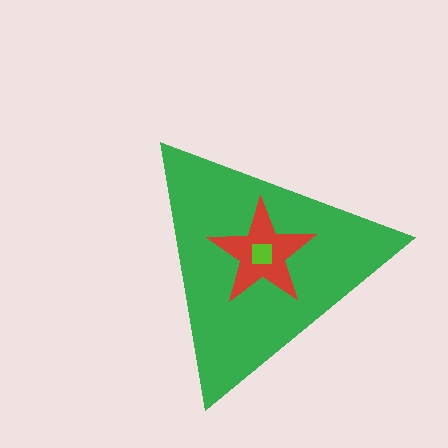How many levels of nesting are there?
3.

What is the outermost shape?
The green triangle.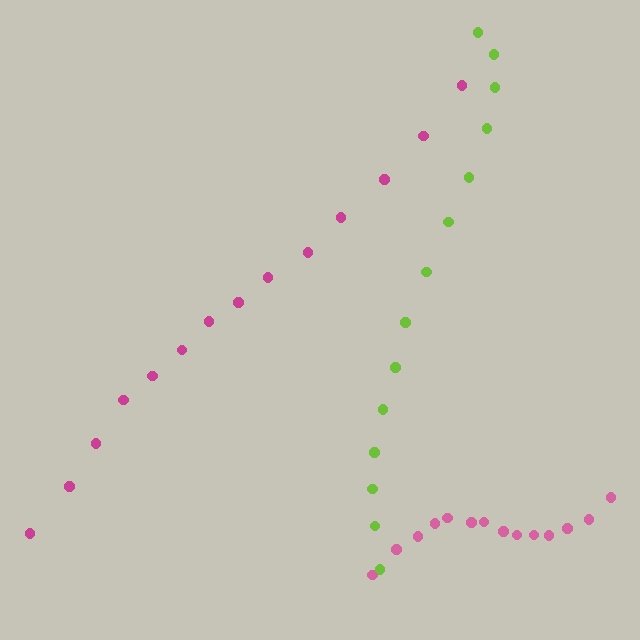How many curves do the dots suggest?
There are 3 distinct paths.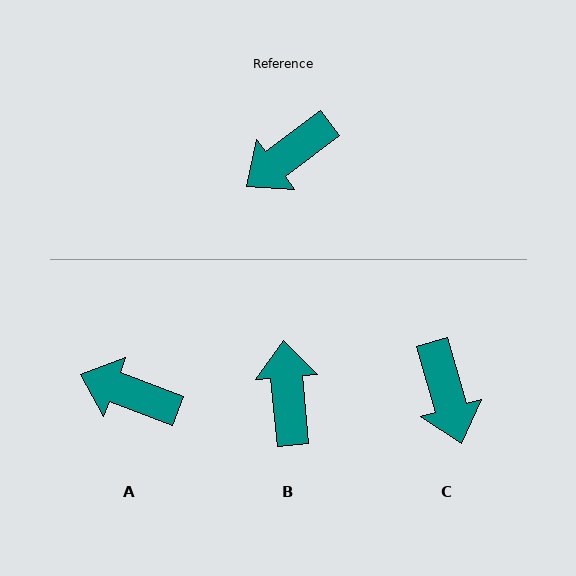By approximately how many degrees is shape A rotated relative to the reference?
Approximately 58 degrees clockwise.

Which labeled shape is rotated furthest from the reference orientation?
B, about 122 degrees away.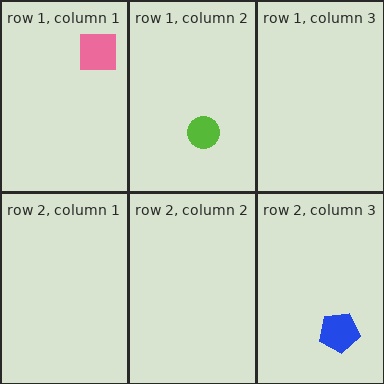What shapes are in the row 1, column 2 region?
The lime circle.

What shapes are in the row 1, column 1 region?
The pink square.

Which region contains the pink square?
The row 1, column 1 region.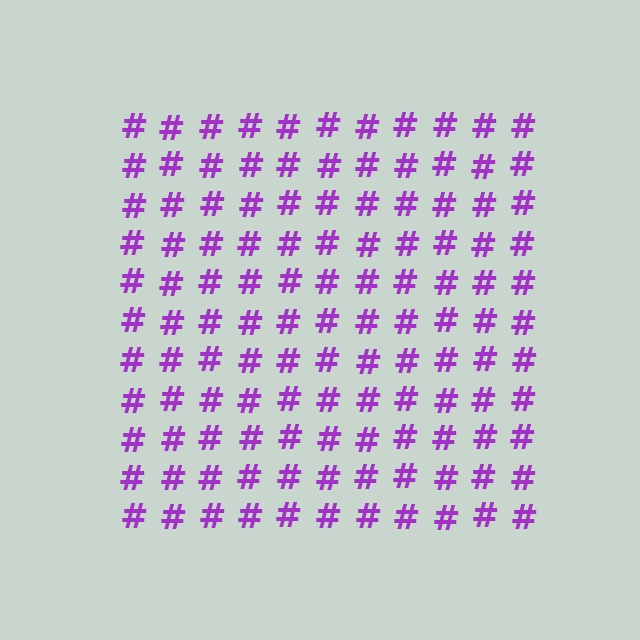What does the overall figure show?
The overall figure shows a square.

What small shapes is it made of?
It is made of small hash symbols.